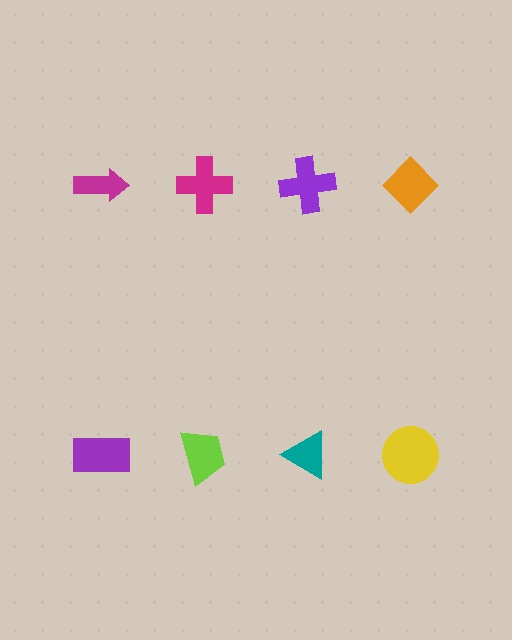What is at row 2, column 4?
A yellow circle.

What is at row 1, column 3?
A purple cross.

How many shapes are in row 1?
4 shapes.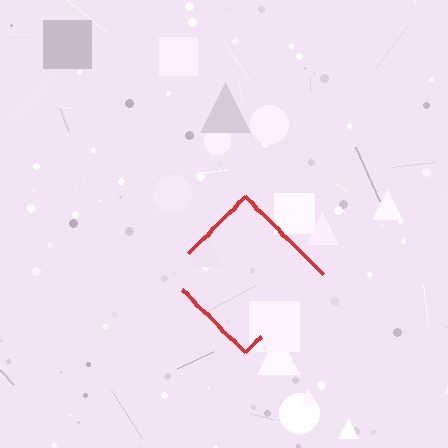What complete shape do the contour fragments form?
The contour fragments form a diamond.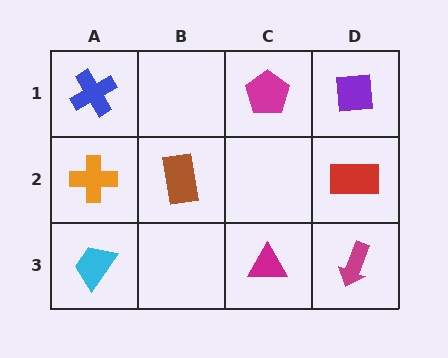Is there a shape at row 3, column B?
No, that cell is empty.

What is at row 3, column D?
A magenta arrow.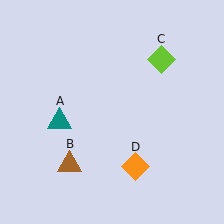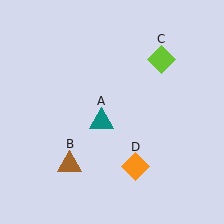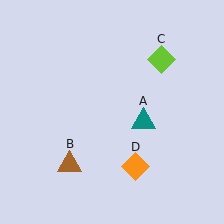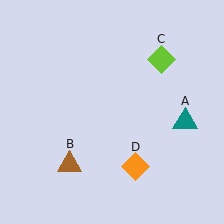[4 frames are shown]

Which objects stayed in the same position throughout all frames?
Brown triangle (object B) and lime diamond (object C) and orange diamond (object D) remained stationary.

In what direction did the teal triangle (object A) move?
The teal triangle (object A) moved right.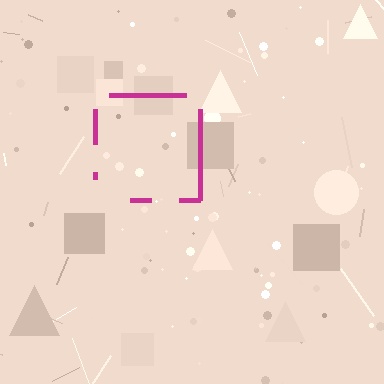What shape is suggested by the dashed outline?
The dashed outline suggests a square.